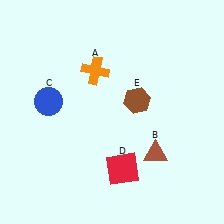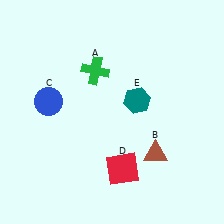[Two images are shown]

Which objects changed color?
A changed from orange to green. E changed from brown to teal.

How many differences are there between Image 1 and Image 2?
There are 2 differences between the two images.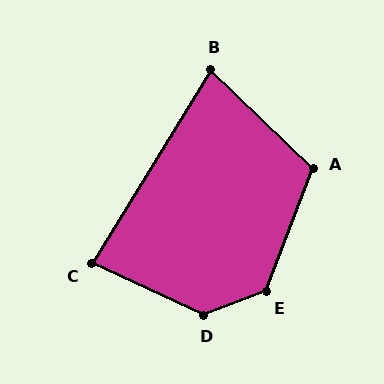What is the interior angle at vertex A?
Approximately 113 degrees (obtuse).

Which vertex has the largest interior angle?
D, at approximately 134 degrees.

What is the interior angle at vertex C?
Approximately 83 degrees (acute).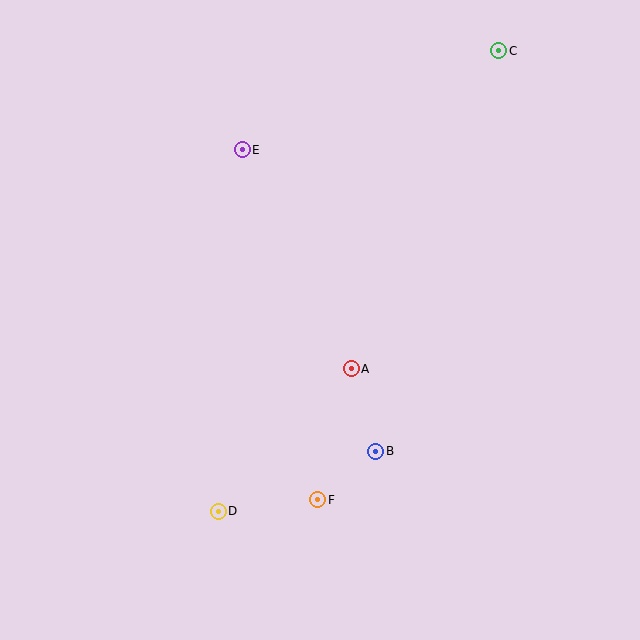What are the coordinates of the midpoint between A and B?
The midpoint between A and B is at (363, 410).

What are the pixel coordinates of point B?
Point B is at (376, 451).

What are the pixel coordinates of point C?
Point C is at (499, 51).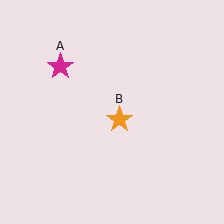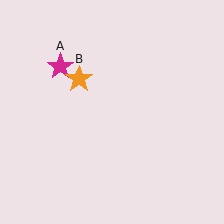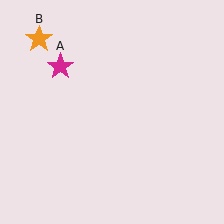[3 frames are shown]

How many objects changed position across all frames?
1 object changed position: orange star (object B).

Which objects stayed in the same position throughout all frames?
Magenta star (object A) remained stationary.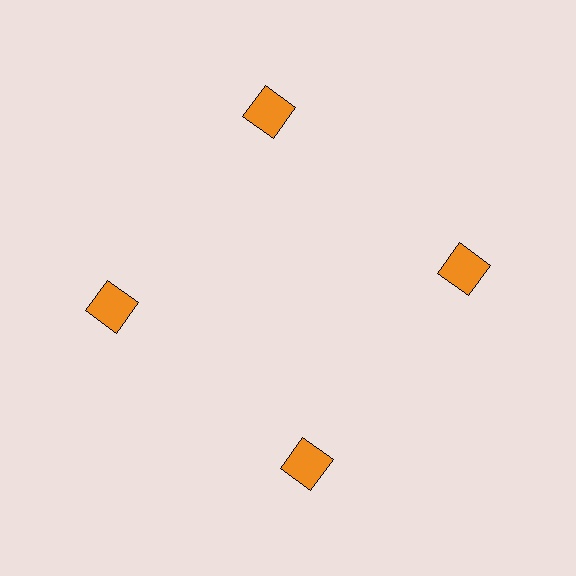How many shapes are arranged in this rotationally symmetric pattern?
There are 4 shapes, arranged in 4 groups of 1.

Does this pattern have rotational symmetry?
Yes, this pattern has 4-fold rotational symmetry. It looks the same after rotating 90 degrees around the center.